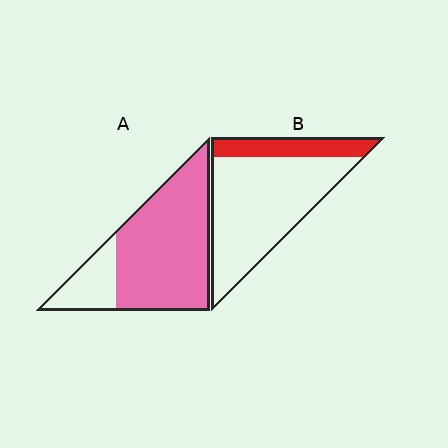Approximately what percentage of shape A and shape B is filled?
A is approximately 80% and B is approximately 20%.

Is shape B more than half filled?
No.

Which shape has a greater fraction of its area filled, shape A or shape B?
Shape A.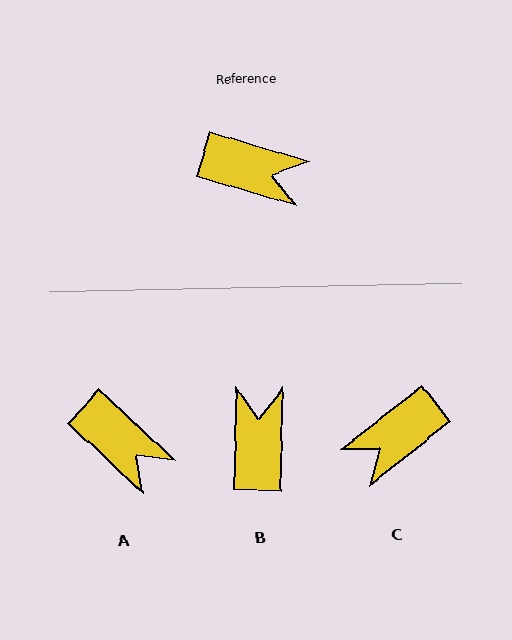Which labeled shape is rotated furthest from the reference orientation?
C, about 125 degrees away.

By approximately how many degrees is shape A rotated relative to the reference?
Approximately 26 degrees clockwise.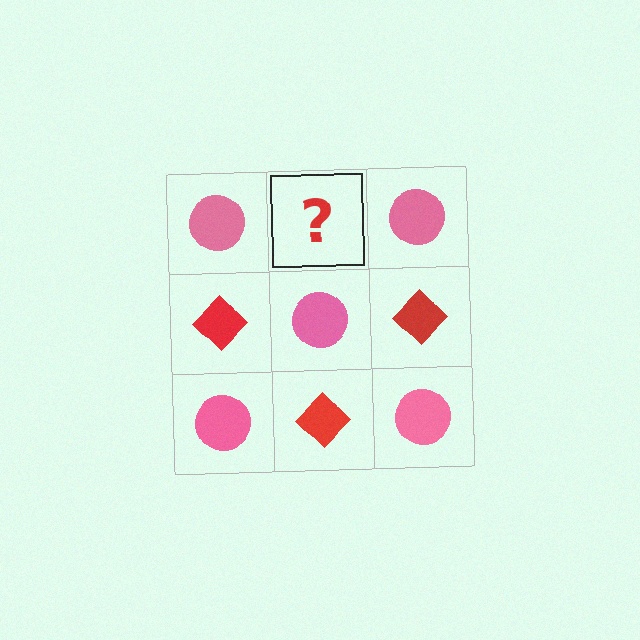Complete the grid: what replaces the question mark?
The question mark should be replaced with a red diamond.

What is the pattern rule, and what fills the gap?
The rule is that it alternates pink circle and red diamond in a checkerboard pattern. The gap should be filled with a red diamond.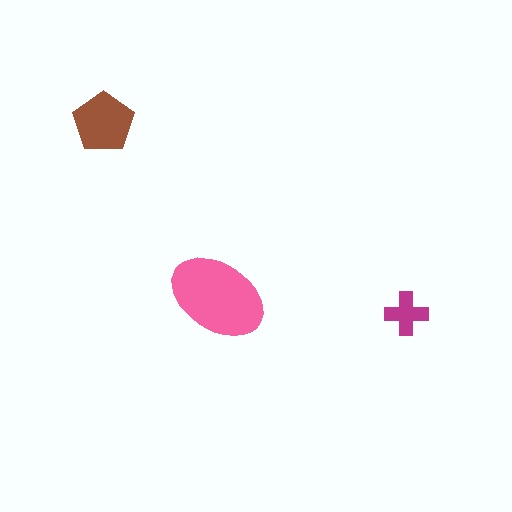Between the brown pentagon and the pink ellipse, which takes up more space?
The pink ellipse.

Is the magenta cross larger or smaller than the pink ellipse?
Smaller.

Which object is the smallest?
The magenta cross.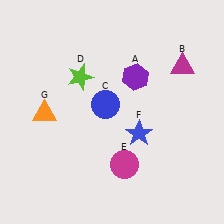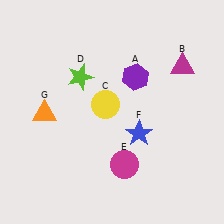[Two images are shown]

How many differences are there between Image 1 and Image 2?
There is 1 difference between the two images.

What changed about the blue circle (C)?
In Image 1, C is blue. In Image 2, it changed to yellow.